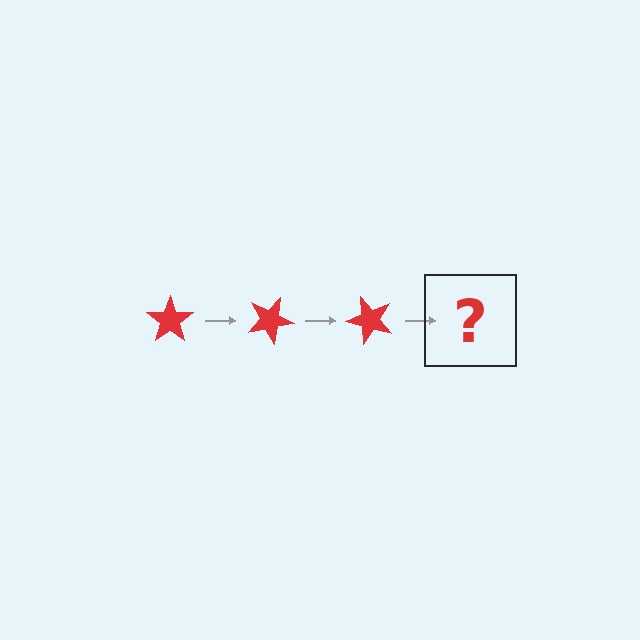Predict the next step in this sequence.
The next step is a red star rotated 75 degrees.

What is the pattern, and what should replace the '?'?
The pattern is that the star rotates 25 degrees each step. The '?' should be a red star rotated 75 degrees.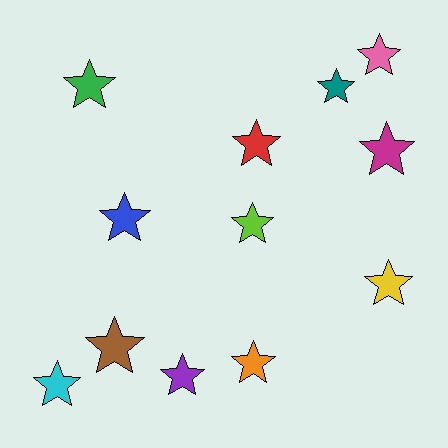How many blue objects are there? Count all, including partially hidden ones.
There is 1 blue object.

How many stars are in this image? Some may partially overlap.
There are 12 stars.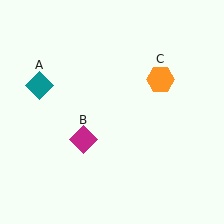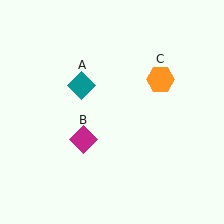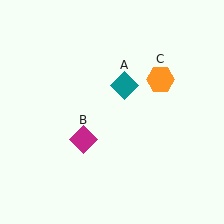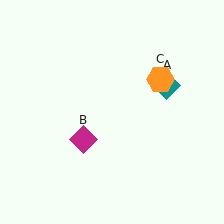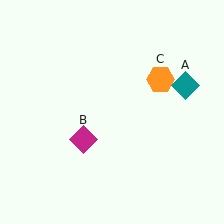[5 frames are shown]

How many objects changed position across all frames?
1 object changed position: teal diamond (object A).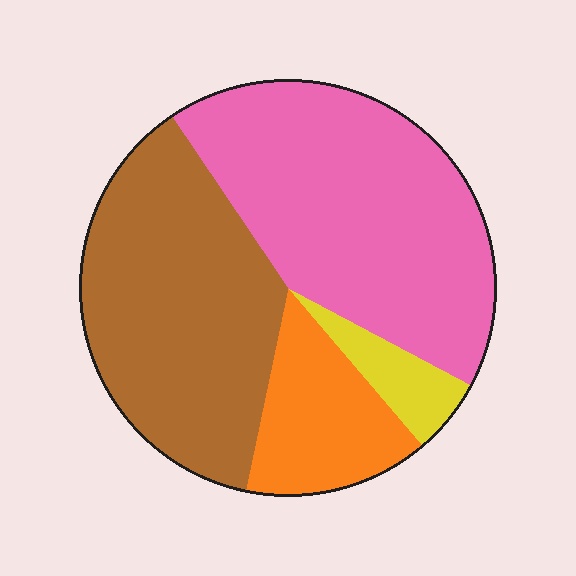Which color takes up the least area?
Yellow, at roughly 5%.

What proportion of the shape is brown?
Brown takes up between a quarter and a half of the shape.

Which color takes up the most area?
Pink, at roughly 40%.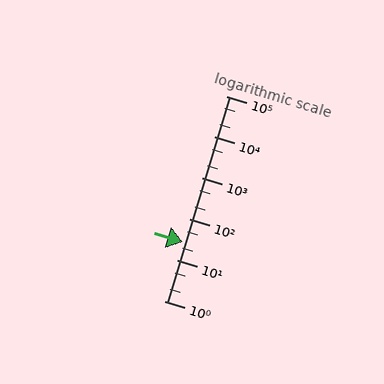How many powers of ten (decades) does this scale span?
The scale spans 5 decades, from 1 to 100000.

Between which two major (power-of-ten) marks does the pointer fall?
The pointer is between 10 and 100.